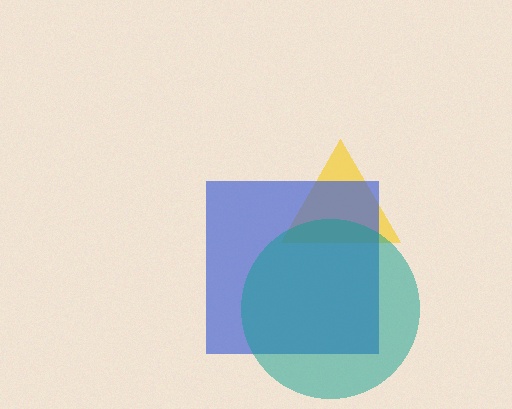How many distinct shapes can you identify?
There are 3 distinct shapes: a yellow triangle, a blue square, a teal circle.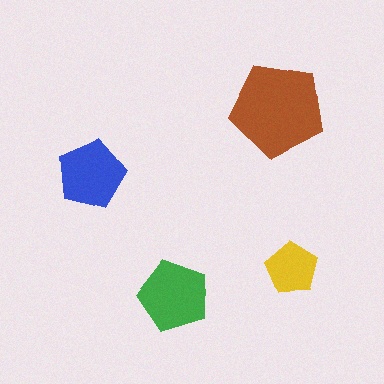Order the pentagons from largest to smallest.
the brown one, the green one, the blue one, the yellow one.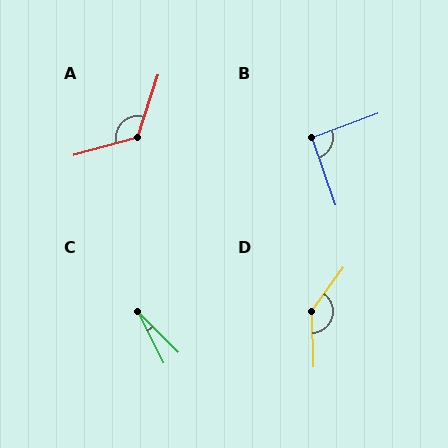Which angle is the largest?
D, at approximately 142 degrees.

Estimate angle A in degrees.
Approximately 123 degrees.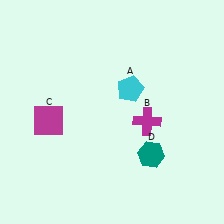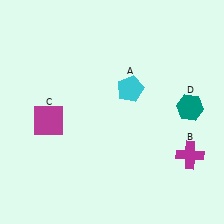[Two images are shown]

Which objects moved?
The objects that moved are: the magenta cross (B), the teal hexagon (D).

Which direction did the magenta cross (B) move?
The magenta cross (B) moved right.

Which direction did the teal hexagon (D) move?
The teal hexagon (D) moved up.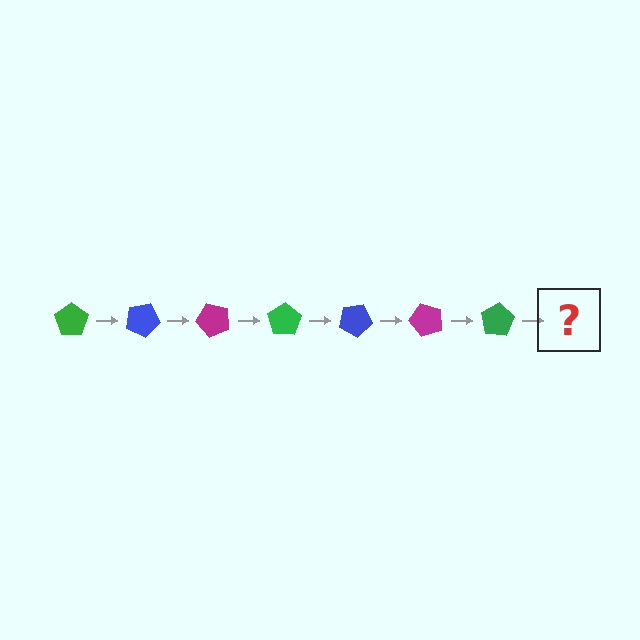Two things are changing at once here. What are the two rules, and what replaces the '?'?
The two rules are that it rotates 25 degrees each step and the color cycles through green, blue, and magenta. The '?' should be a blue pentagon, rotated 175 degrees from the start.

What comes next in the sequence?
The next element should be a blue pentagon, rotated 175 degrees from the start.